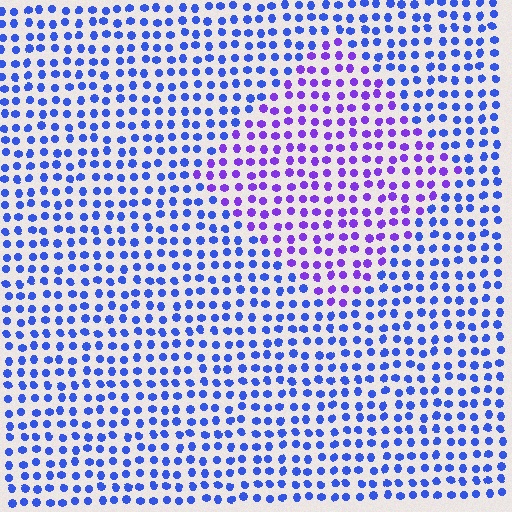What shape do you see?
I see a diamond.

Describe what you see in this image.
The image is filled with small blue elements in a uniform arrangement. A diamond-shaped region is visible where the elements are tinted to a slightly different hue, forming a subtle color boundary.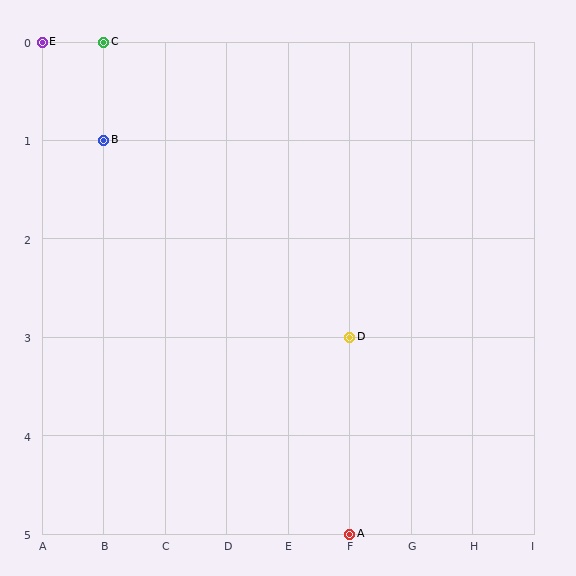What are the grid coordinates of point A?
Point A is at grid coordinates (F, 5).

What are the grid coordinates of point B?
Point B is at grid coordinates (B, 1).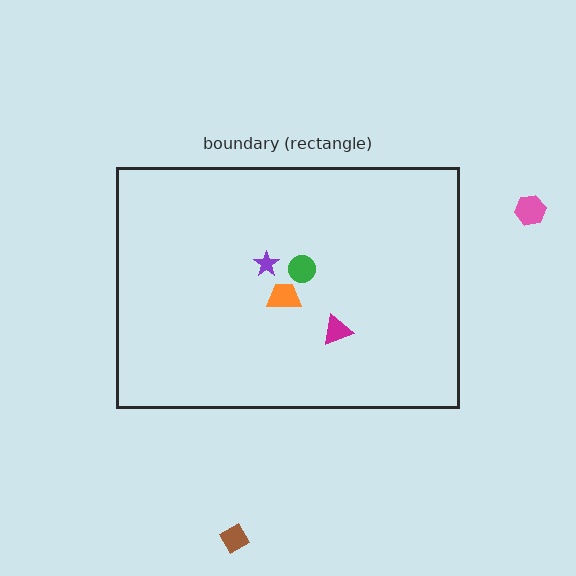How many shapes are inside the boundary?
4 inside, 2 outside.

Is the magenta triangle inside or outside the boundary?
Inside.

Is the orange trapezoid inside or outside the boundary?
Inside.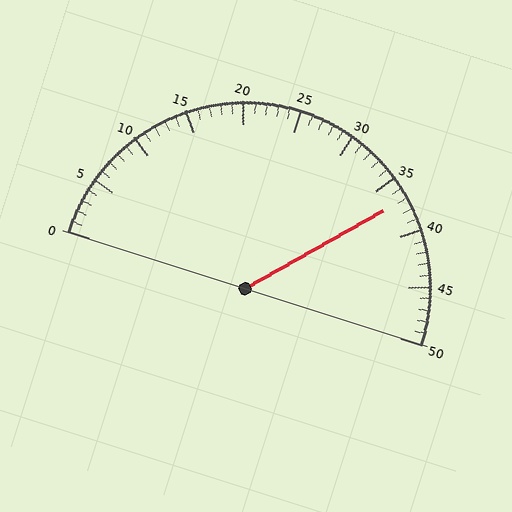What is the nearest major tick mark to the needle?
The nearest major tick mark is 35.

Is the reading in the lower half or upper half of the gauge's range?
The reading is in the upper half of the range (0 to 50).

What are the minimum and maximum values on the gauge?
The gauge ranges from 0 to 50.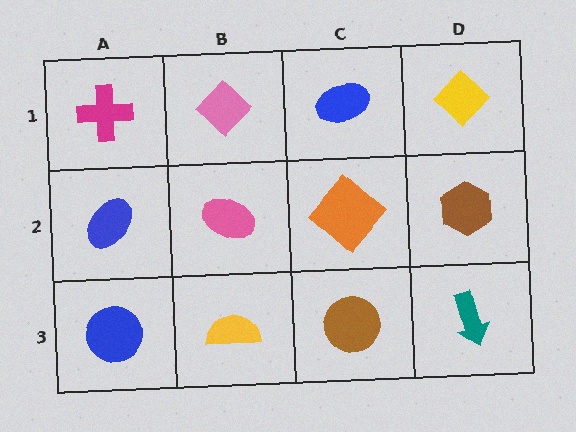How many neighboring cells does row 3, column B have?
3.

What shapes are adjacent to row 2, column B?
A pink diamond (row 1, column B), a yellow semicircle (row 3, column B), a blue ellipse (row 2, column A), an orange diamond (row 2, column C).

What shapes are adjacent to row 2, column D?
A yellow diamond (row 1, column D), a teal arrow (row 3, column D), an orange diamond (row 2, column C).